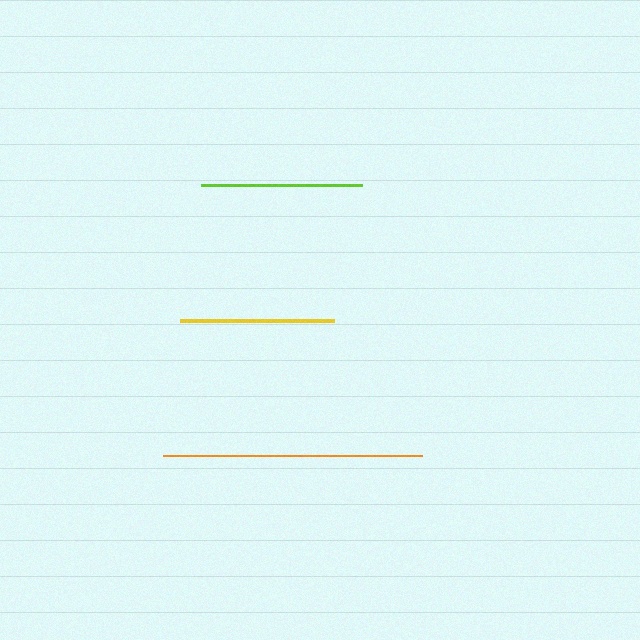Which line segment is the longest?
The orange line is the longest at approximately 259 pixels.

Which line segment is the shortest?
The yellow line is the shortest at approximately 154 pixels.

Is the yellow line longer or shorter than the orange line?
The orange line is longer than the yellow line.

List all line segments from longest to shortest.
From longest to shortest: orange, lime, yellow.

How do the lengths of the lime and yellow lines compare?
The lime and yellow lines are approximately the same length.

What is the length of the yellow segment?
The yellow segment is approximately 154 pixels long.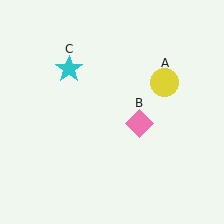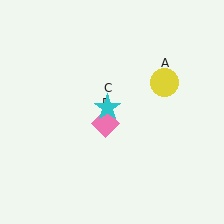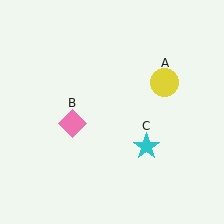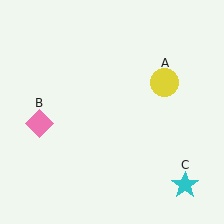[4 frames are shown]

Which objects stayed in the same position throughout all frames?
Yellow circle (object A) remained stationary.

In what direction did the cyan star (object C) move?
The cyan star (object C) moved down and to the right.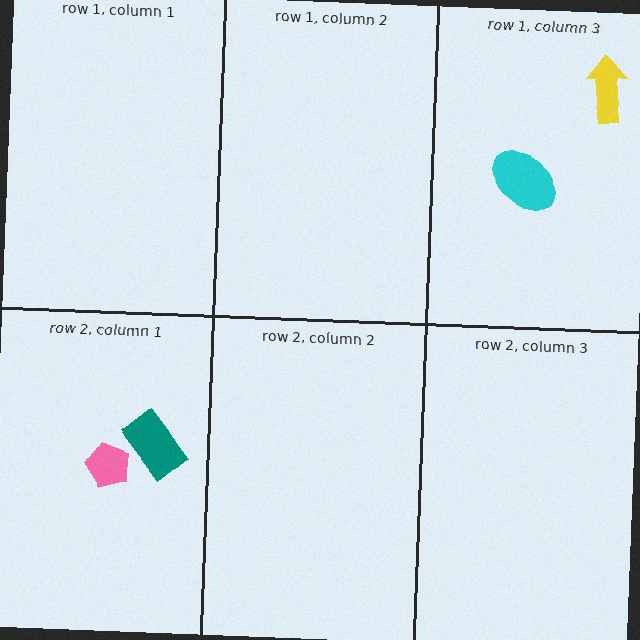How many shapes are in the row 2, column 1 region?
2.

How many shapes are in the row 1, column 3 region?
2.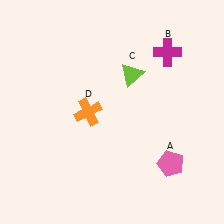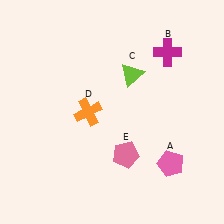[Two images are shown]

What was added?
A pink pentagon (E) was added in Image 2.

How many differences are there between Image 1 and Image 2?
There is 1 difference between the two images.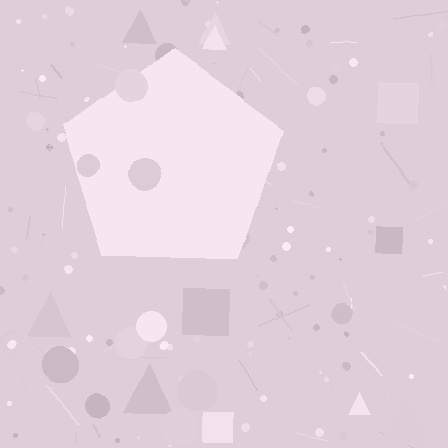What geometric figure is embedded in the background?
A pentagon is embedded in the background.